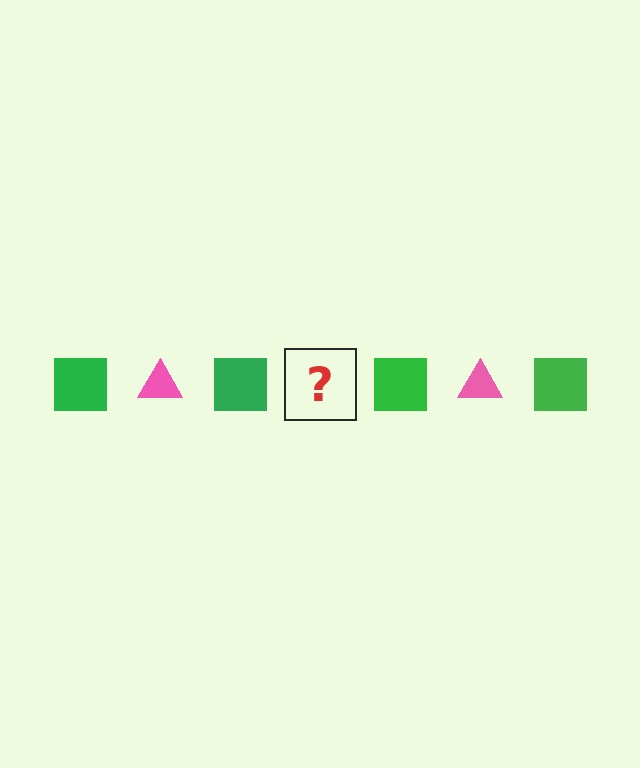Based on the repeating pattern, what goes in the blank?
The blank should be a pink triangle.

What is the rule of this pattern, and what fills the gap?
The rule is that the pattern alternates between green square and pink triangle. The gap should be filled with a pink triangle.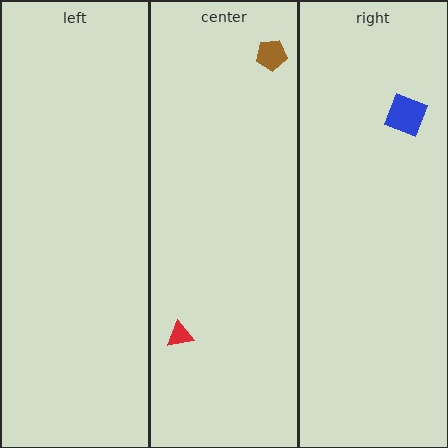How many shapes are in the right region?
1.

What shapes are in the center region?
The red triangle, the brown pentagon.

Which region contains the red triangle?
The center region.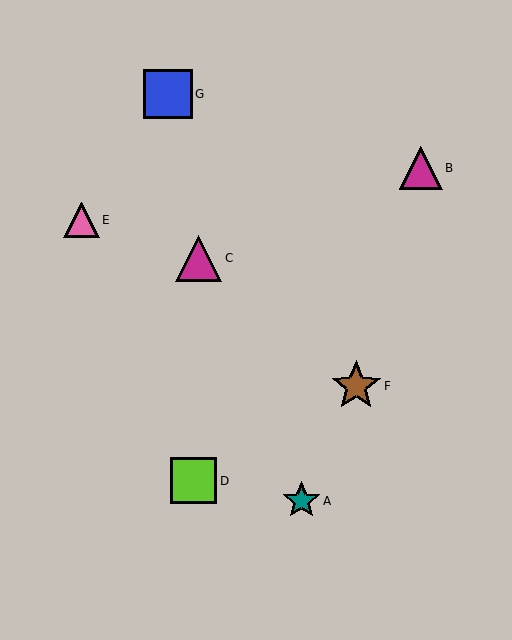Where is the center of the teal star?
The center of the teal star is at (302, 501).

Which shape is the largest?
The brown star (labeled F) is the largest.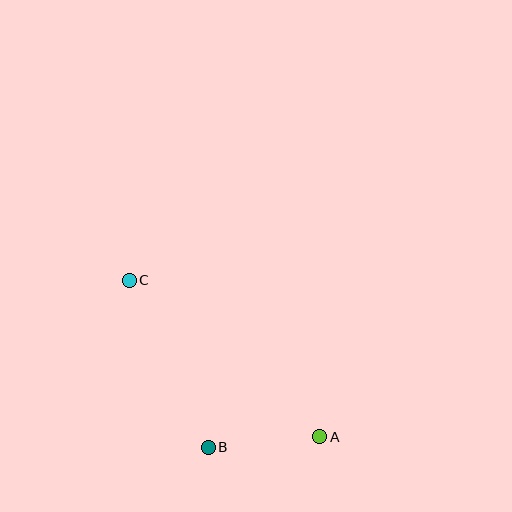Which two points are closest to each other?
Points A and B are closest to each other.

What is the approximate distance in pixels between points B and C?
The distance between B and C is approximately 185 pixels.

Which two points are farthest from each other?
Points A and C are farthest from each other.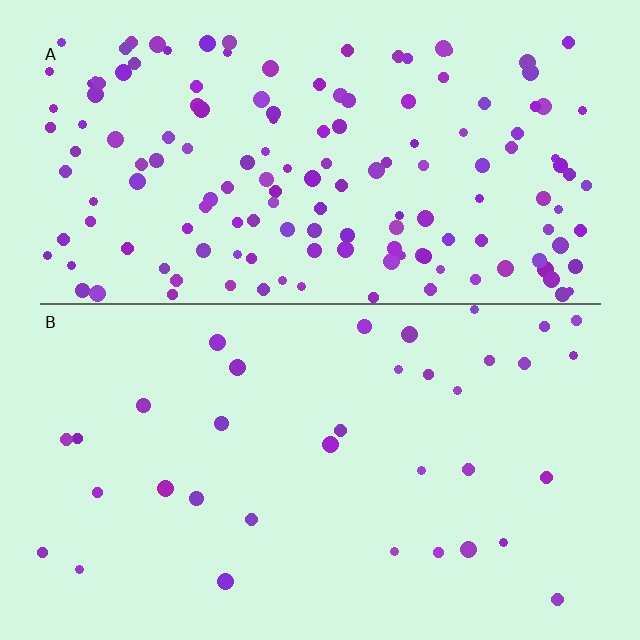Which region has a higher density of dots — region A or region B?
A (the top).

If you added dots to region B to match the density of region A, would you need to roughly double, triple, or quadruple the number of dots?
Approximately quadruple.